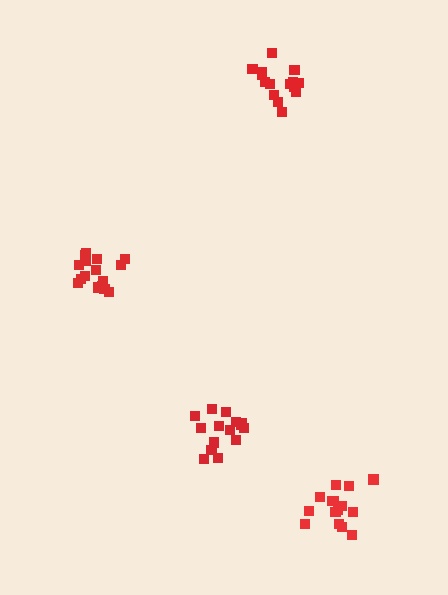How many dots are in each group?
Group 1: 15 dots, Group 2: 15 dots, Group 3: 17 dots, Group 4: 15 dots (62 total).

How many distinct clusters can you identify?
There are 4 distinct clusters.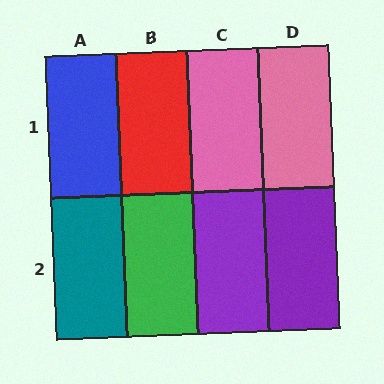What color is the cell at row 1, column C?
Pink.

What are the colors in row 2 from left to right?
Teal, green, purple, purple.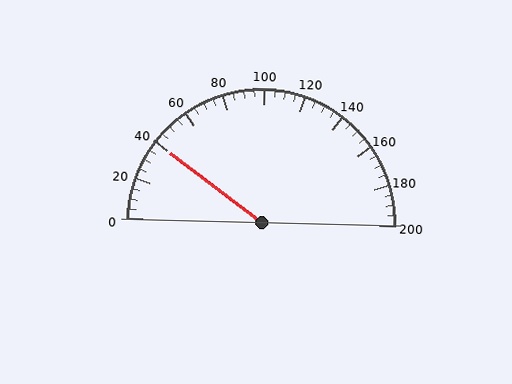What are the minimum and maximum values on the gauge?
The gauge ranges from 0 to 200.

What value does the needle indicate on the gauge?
The needle indicates approximately 40.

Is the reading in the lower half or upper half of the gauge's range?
The reading is in the lower half of the range (0 to 200).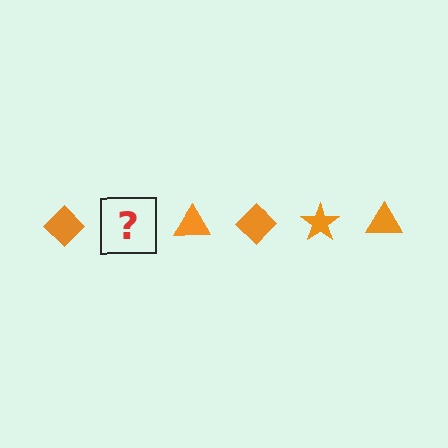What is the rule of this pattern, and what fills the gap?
The rule is that the pattern cycles through diamond, star, triangle shapes in orange. The gap should be filled with an orange star.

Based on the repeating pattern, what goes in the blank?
The blank should be an orange star.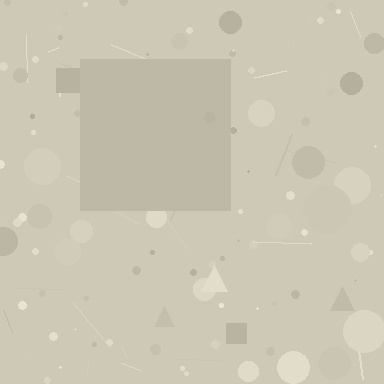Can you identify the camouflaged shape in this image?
The camouflaged shape is a square.